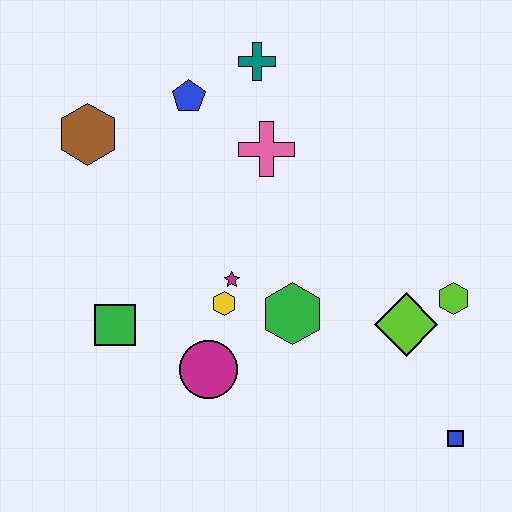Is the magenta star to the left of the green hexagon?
Yes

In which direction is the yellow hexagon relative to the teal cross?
The yellow hexagon is below the teal cross.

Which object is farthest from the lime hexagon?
The brown hexagon is farthest from the lime hexagon.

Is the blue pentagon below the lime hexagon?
No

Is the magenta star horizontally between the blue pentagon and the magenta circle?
No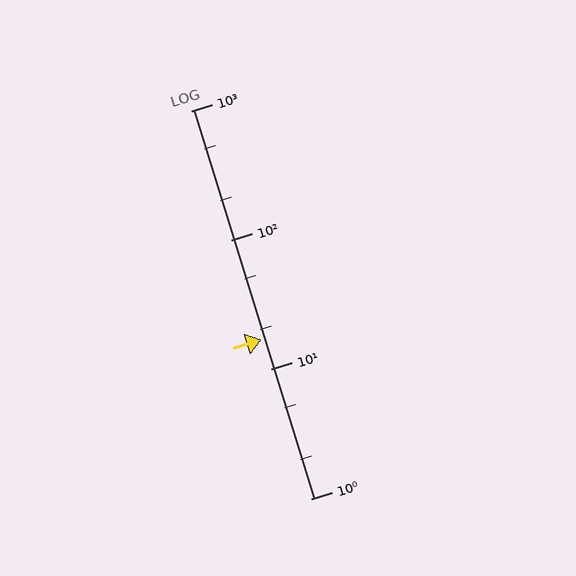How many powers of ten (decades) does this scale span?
The scale spans 3 decades, from 1 to 1000.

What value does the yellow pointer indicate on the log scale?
The pointer indicates approximately 17.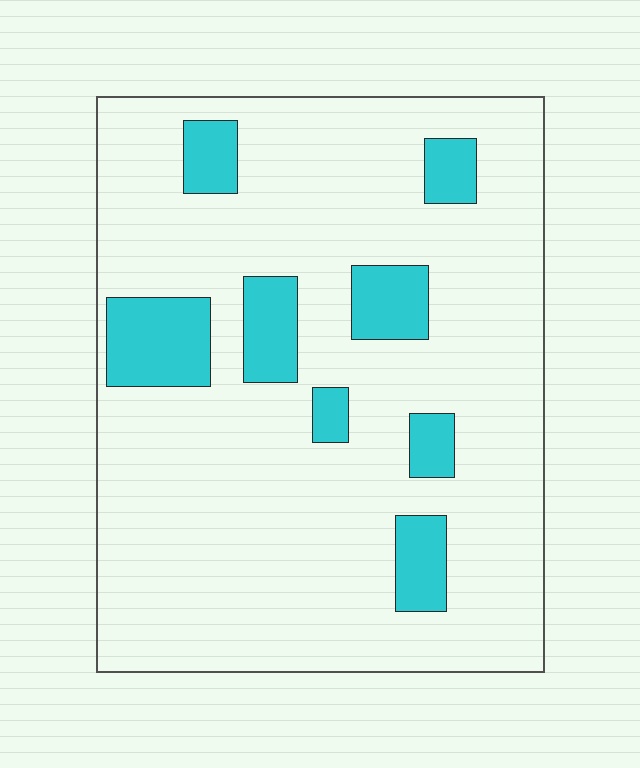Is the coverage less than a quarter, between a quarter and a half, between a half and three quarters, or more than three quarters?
Less than a quarter.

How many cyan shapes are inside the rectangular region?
8.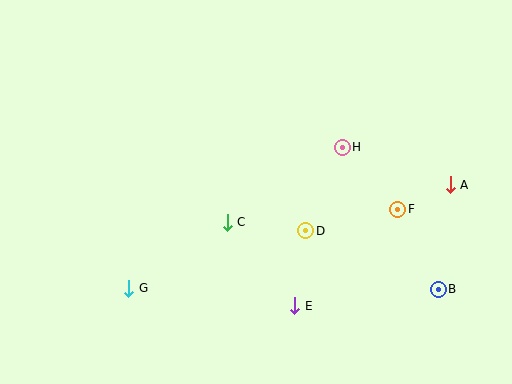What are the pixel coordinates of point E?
Point E is at (295, 306).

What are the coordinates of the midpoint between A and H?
The midpoint between A and H is at (396, 166).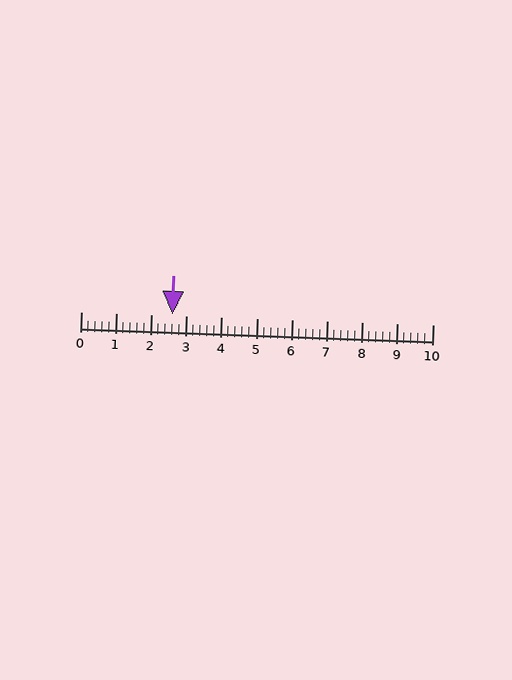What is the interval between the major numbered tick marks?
The major tick marks are spaced 1 units apart.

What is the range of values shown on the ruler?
The ruler shows values from 0 to 10.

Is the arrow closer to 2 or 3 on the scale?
The arrow is closer to 3.